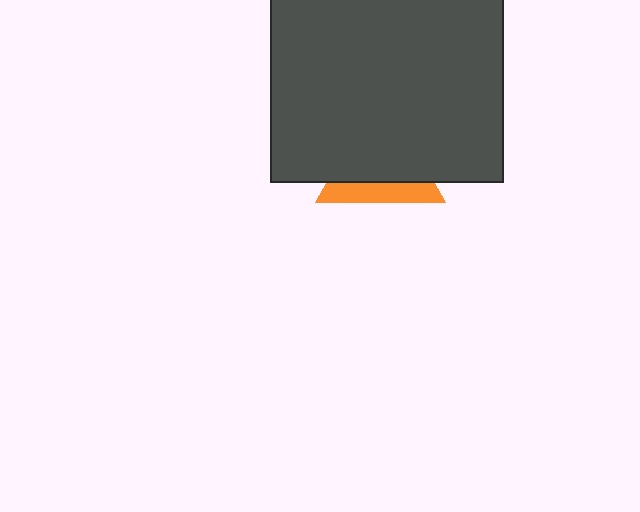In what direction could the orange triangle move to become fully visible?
The orange triangle could move down. That would shift it out from behind the dark gray square entirely.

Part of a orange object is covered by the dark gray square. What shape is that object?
It is a triangle.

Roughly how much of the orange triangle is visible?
A small part of it is visible (roughly 32%).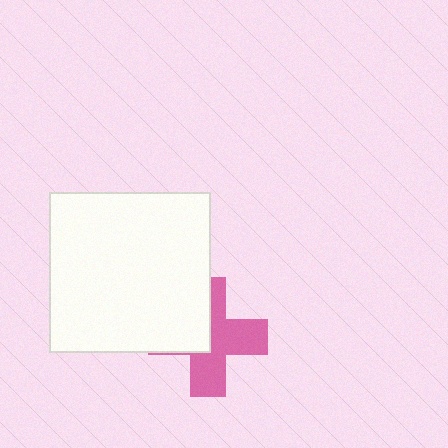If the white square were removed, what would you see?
You would see the complete pink cross.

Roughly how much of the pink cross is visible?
About half of it is visible (roughly 58%).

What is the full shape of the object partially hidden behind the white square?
The partially hidden object is a pink cross.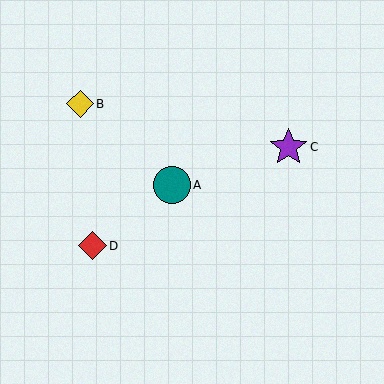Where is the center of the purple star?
The center of the purple star is at (288, 147).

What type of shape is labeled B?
Shape B is a yellow diamond.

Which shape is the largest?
The purple star (labeled C) is the largest.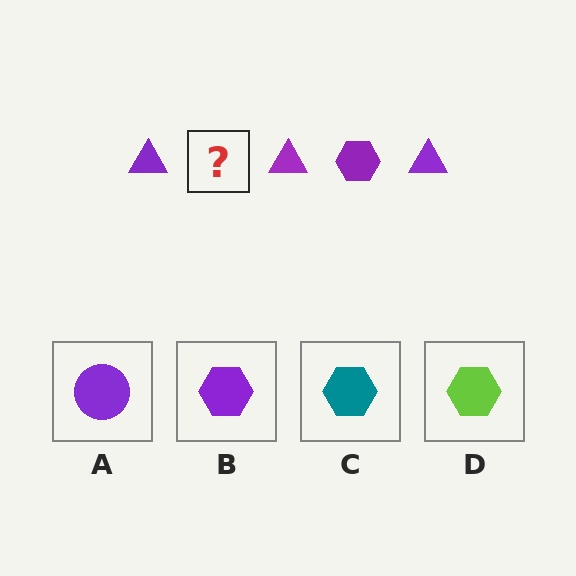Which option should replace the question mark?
Option B.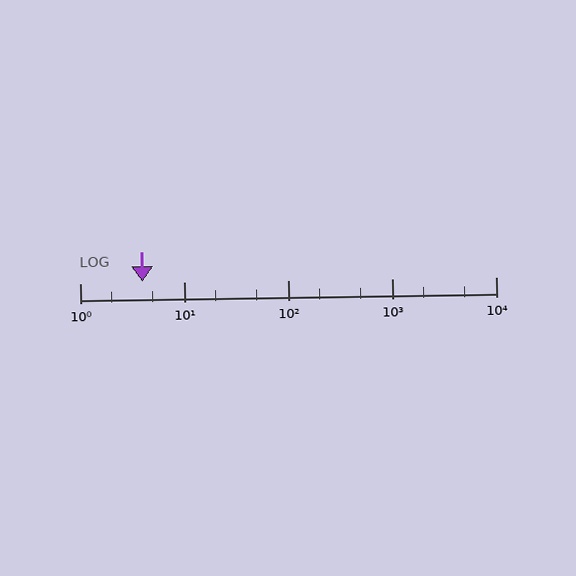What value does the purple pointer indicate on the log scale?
The pointer indicates approximately 4.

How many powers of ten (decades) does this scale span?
The scale spans 4 decades, from 1 to 10000.